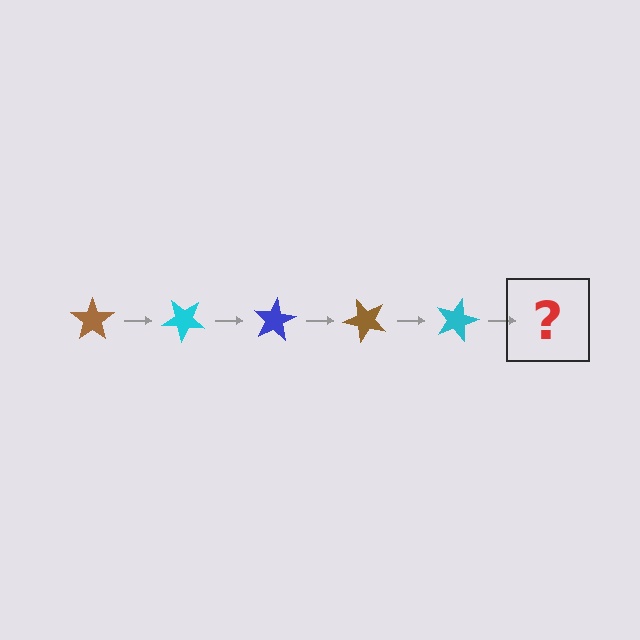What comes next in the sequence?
The next element should be a blue star, rotated 200 degrees from the start.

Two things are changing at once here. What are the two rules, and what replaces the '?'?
The two rules are that it rotates 40 degrees each step and the color cycles through brown, cyan, and blue. The '?' should be a blue star, rotated 200 degrees from the start.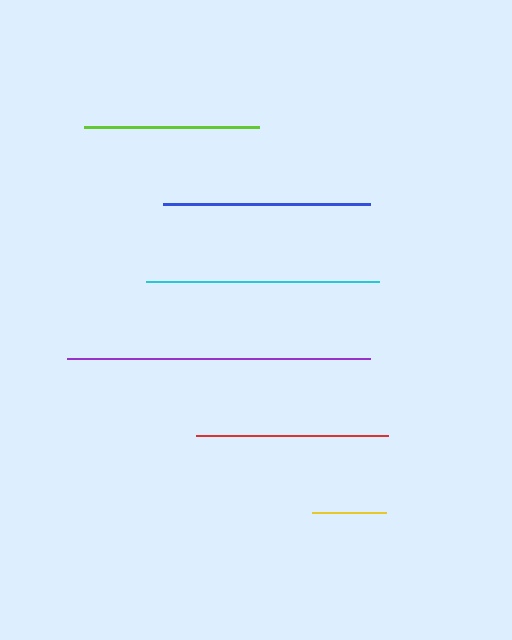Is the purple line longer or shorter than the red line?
The purple line is longer than the red line.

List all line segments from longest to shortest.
From longest to shortest: purple, cyan, blue, red, lime, yellow.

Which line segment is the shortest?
The yellow line is the shortest at approximately 74 pixels.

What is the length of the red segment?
The red segment is approximately 192 pixels long.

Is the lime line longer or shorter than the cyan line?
The cyan line is longer than the lime line.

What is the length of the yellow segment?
The yellow segment is approximately 74 pixels long.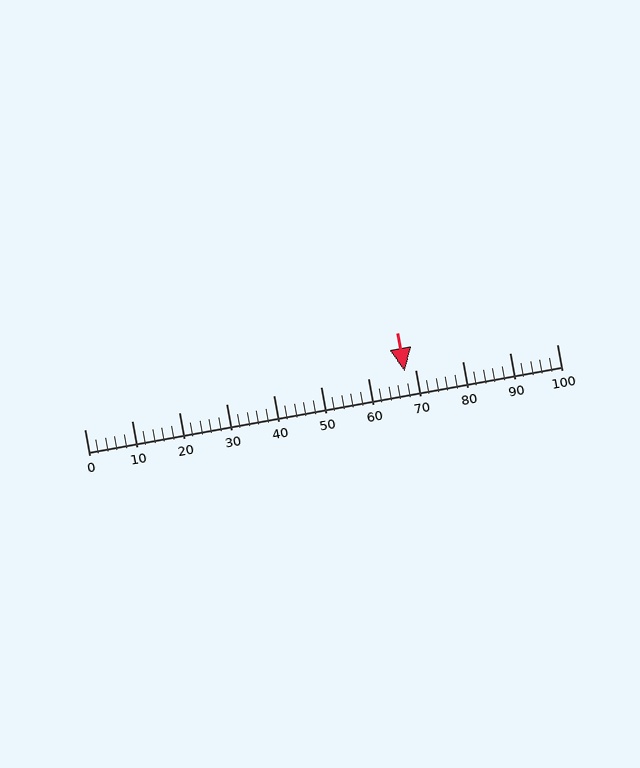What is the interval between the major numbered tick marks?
The major tick marks are spaced 10 units apart.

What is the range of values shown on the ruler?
The ruler shows values from 0 to 100.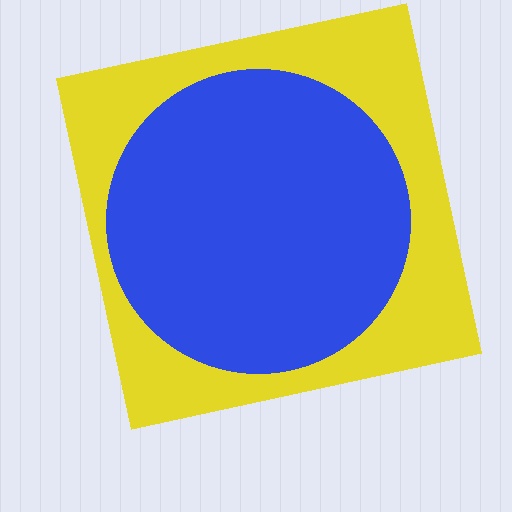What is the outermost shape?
The yellow square.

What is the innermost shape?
The blue circle.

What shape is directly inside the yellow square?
The blue circle.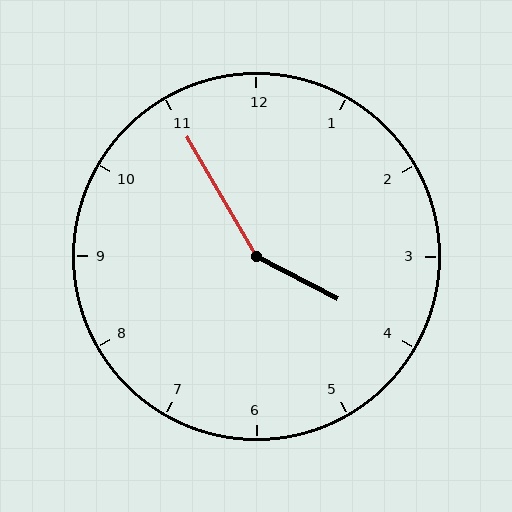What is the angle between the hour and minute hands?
Approximately 148 degrees.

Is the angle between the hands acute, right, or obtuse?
It is obtuse.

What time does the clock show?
3:55.